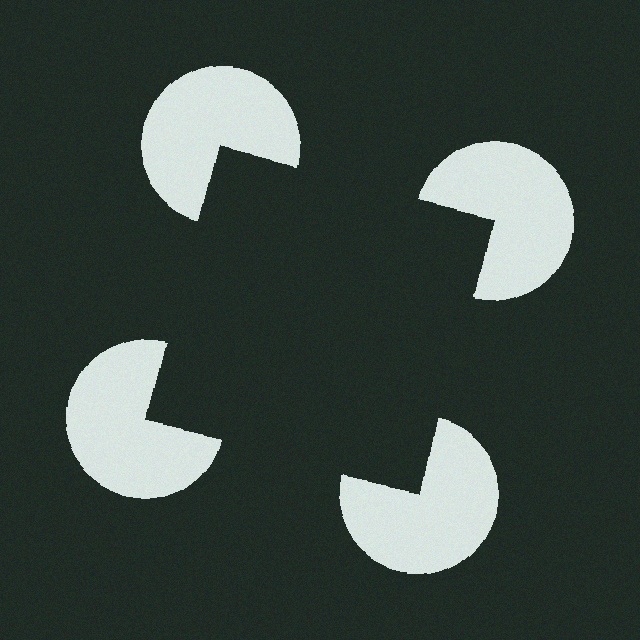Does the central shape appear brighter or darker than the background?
It typically appears slightly darker than the background, even though no actual brightness change is drawn.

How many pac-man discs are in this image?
There are 4 — one at each vertex of the illusory square.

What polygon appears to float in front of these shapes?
An illusory square — its edges are inferred from the aligned wedge cuts in the pac-man discs, not physically drawn.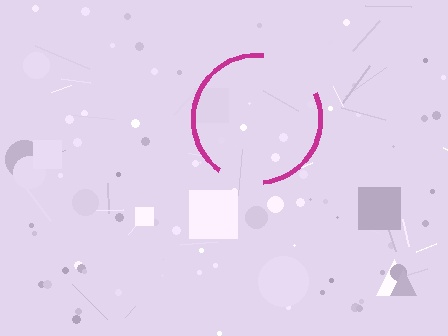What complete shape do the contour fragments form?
The contour fragments form a circle.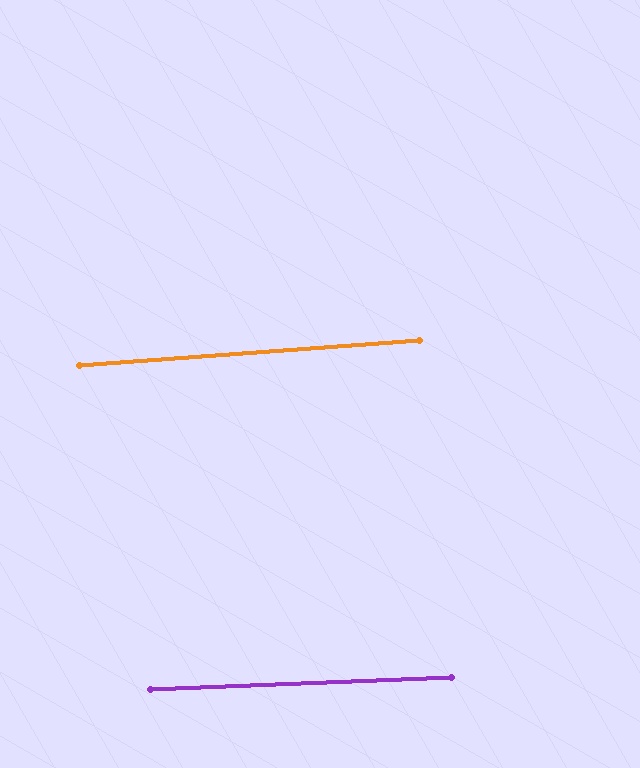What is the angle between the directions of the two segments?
Approximately 2 degrees.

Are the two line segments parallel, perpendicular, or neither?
Parallel — their directions differ by only 1.8°.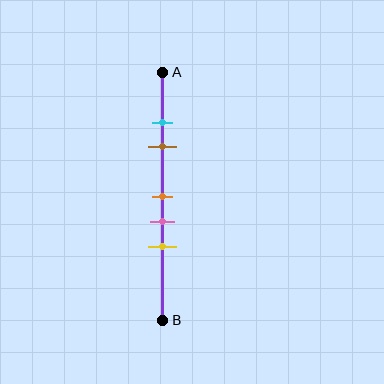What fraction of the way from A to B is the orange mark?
The orange mark is approximately 50% (0.5) of the way from A to B.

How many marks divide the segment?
There are 5 marks dividing the segment.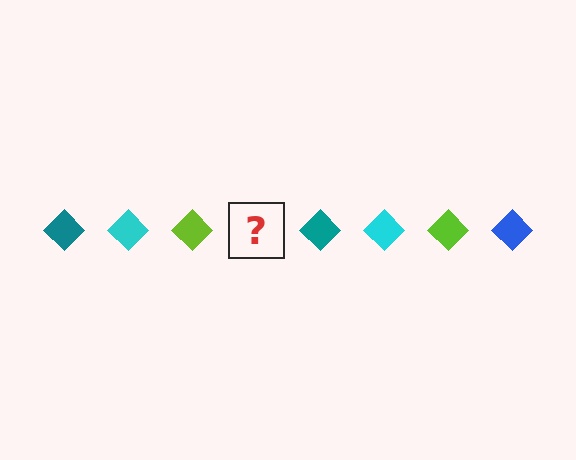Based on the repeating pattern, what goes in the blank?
The blank should be a blue diamond.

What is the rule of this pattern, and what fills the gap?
The rule is that the pattern cycles through teal, cyan, lime, blue diamonds. The gap should be filled with a blue diamond.